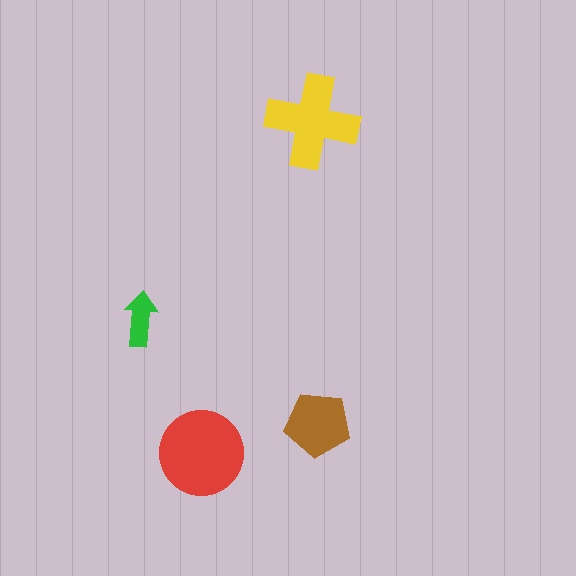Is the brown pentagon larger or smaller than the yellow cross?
Smaller.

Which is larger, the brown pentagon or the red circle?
The red circle.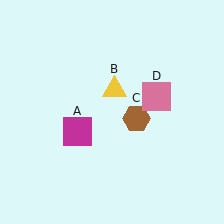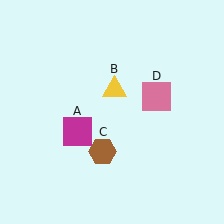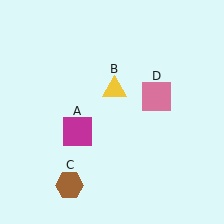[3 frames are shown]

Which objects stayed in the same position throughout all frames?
Magenta square (object A) and yellow triangle (object B) and pink square (object D) remained stationary.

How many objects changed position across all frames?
1 object changed position: brown hexagon (object C).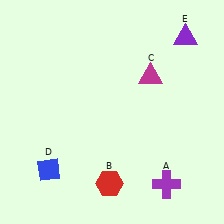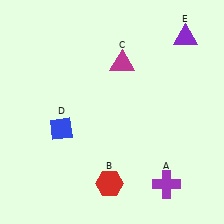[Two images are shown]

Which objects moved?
The objects that moved are: the magenta triangle (C), the blue diamond (D).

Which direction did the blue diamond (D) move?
The blue diamond (D) moved up.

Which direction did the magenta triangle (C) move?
The magenta triangle (C) moved left.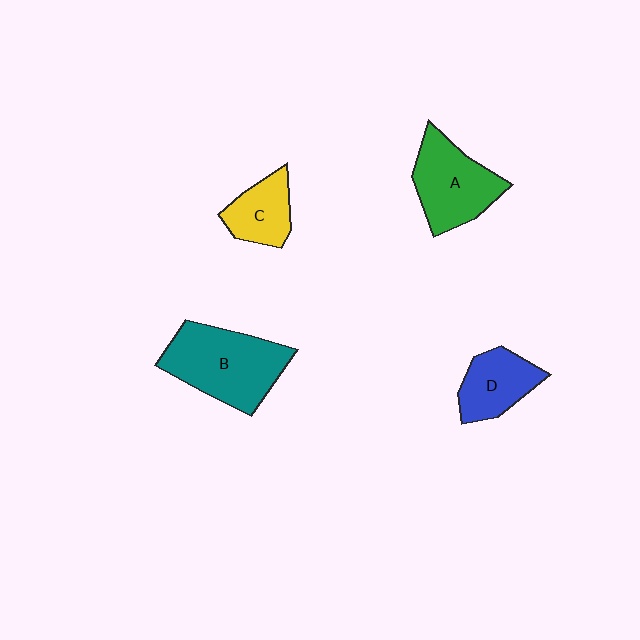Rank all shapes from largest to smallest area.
From largest to smallest: B (teal), A (green), D (blue), C (yellow).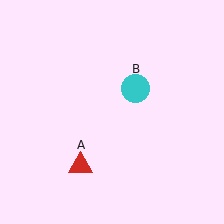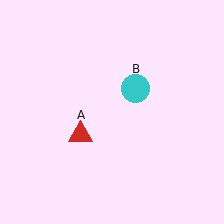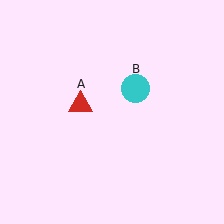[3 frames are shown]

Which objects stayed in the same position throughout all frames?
Cyan circle (object B) remained stationary.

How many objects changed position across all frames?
1 object changed position: red triangle (object A).